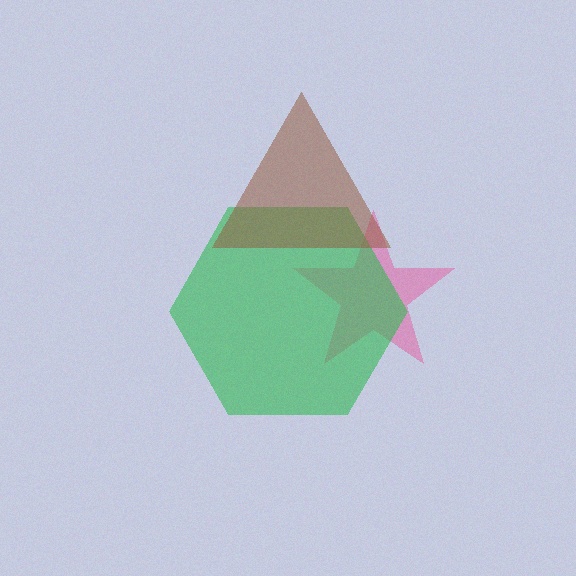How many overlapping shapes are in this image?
There are 3 overlapping shapes in the image.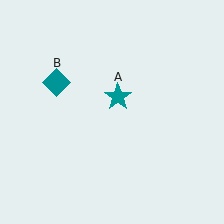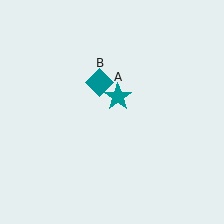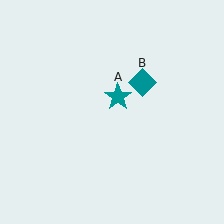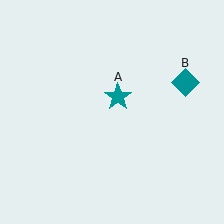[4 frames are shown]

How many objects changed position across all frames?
1 object changed position: teal diamond (object B).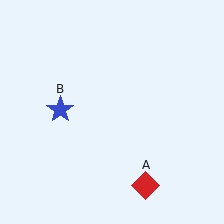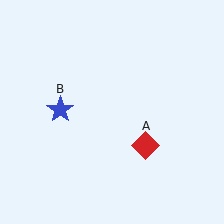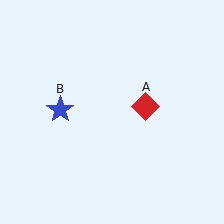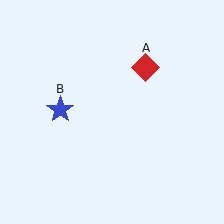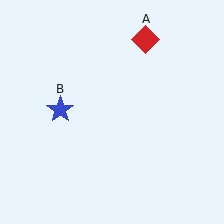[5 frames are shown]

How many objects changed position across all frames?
1 object changed position: red diamond (object A).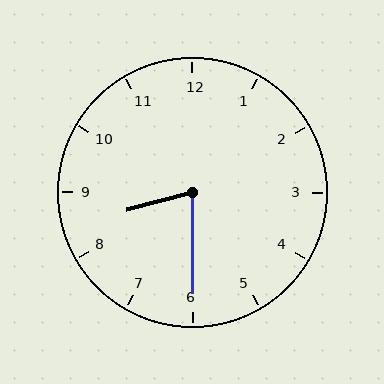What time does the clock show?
8:30.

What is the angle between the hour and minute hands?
Approximately 75 degrees.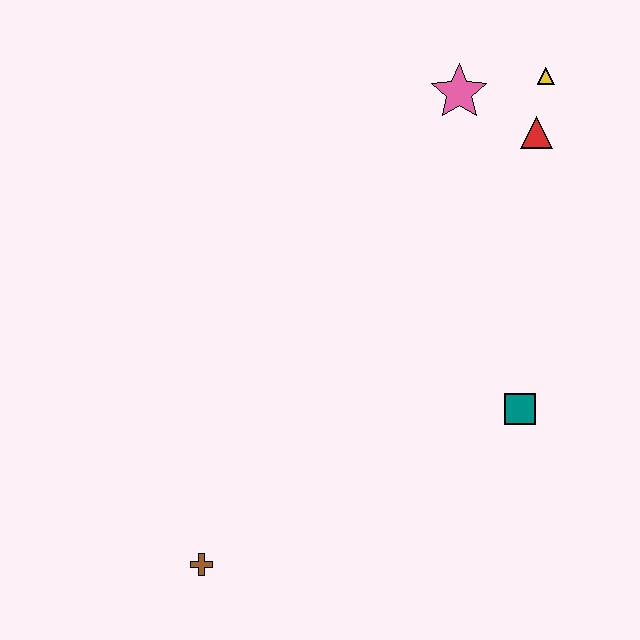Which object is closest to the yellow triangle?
The red triangle is closest to the yellow triangle.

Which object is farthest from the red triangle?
The brown cross is farthest from the red triangle.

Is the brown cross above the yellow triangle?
No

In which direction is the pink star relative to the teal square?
The pink star is above the teal square.